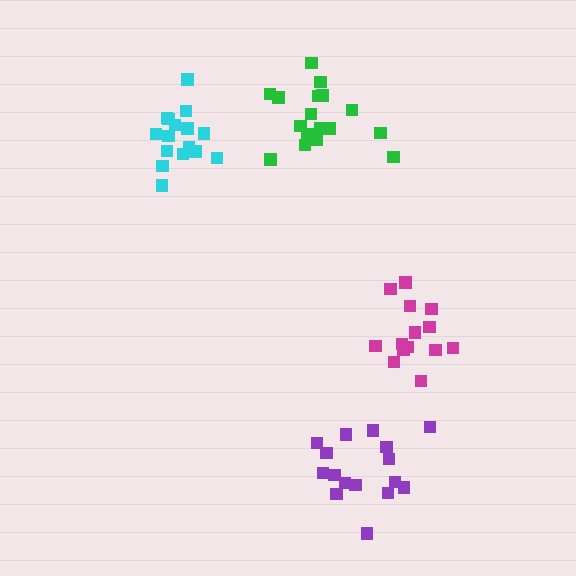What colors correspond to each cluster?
The clusters are colored: magenta, green, purple, cyan.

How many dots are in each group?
Group 1: 14 dots, Group 2: 17 dots, Group 3: 16 dots, Group 4: 16 dots (63 total).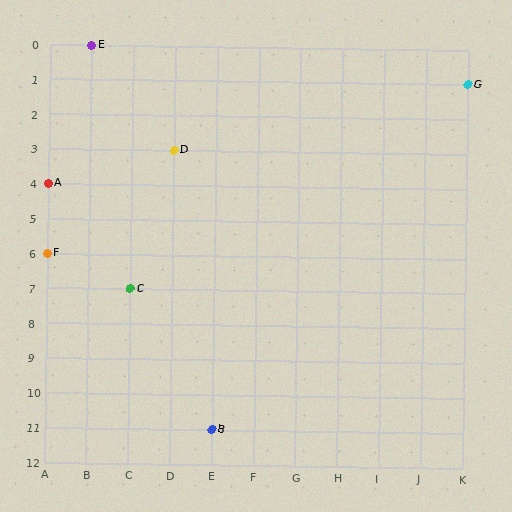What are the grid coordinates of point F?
Point F is at grid coordinates (A, 6).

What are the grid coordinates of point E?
Point E is at grid coordinates (B, 0).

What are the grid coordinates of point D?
Point D is at grid coordinates (D, 3).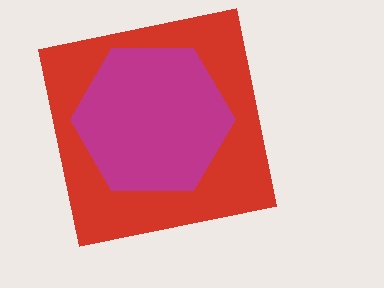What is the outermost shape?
The red square.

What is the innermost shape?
The magenta hexagon.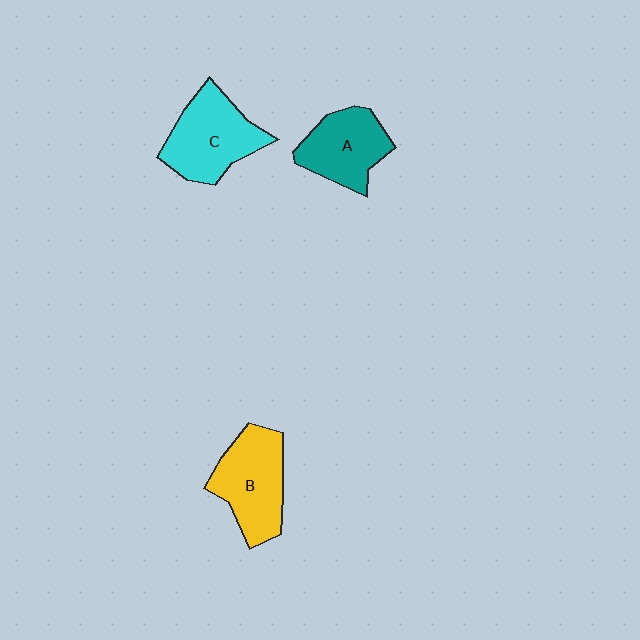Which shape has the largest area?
Shape B (yellow).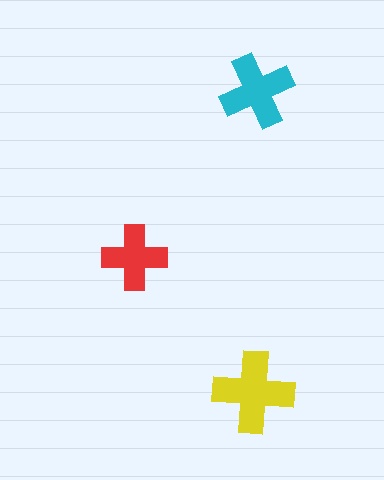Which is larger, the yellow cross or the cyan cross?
The yellow one.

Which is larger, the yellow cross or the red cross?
The yellow one.